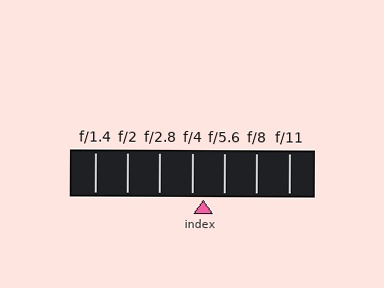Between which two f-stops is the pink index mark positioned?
The index mark is between f/4 and f/5.6.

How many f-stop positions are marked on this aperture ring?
There are 7 f-stop positions marked.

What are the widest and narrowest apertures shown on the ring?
The widest aperture shown is f/1.4 and the narrowest is f/11.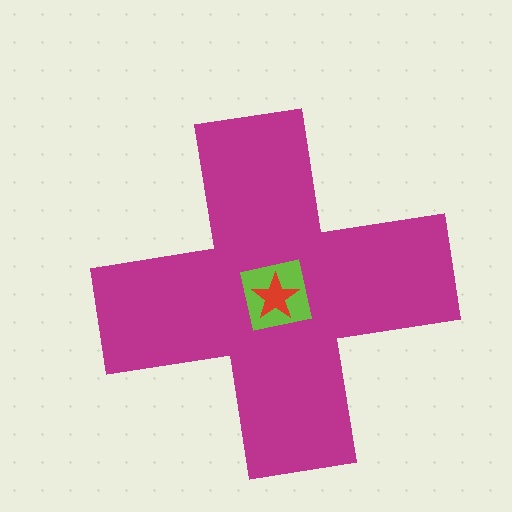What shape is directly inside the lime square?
The red star.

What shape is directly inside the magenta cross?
The lime square.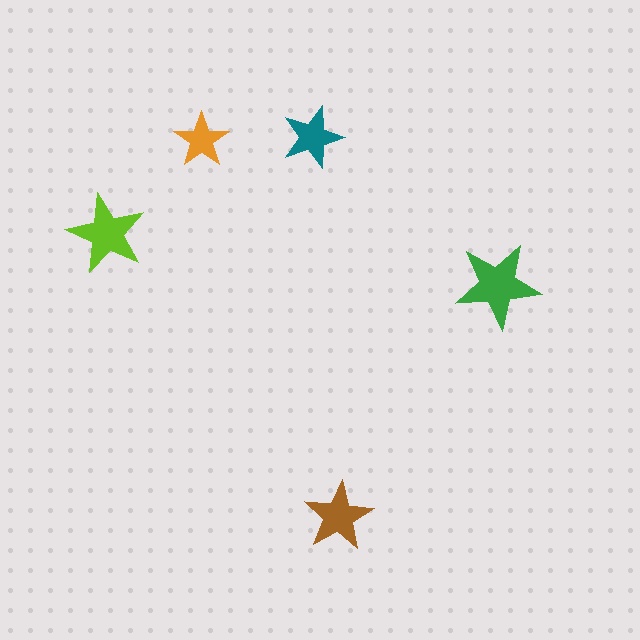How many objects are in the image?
There are 5 objects in the image.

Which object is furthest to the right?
The green star is rightmost.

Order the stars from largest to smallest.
the green one, the lime one, the brown one, the teal one, the orange one.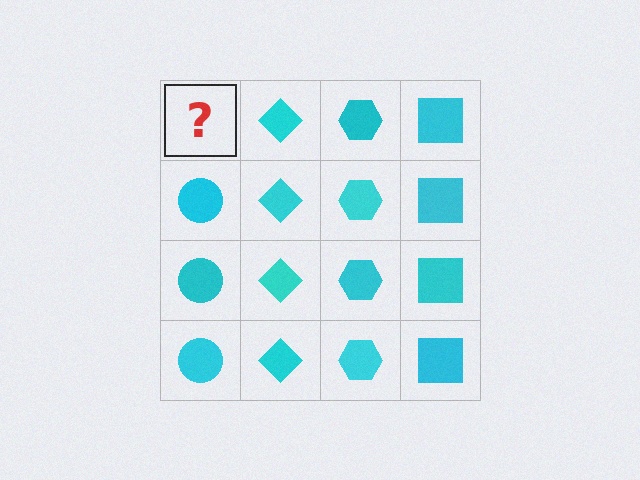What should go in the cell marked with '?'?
The missing cell should contain a cyan circle.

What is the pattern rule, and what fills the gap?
The rule is that each column has a consistent shape. The gap should be filled with a cyan circle.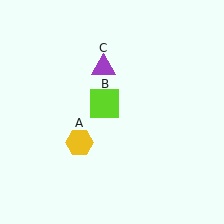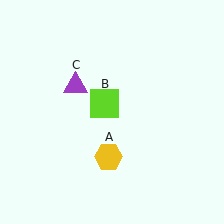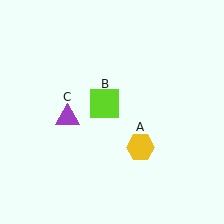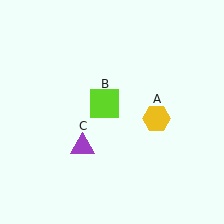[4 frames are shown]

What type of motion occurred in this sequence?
The yellow hexagon (object A), purple triangle (object C) rotated counterclockwise around the center of the scene.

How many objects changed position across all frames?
2 objects changed position: yellow hexagon (object A), purple triangle (object C).